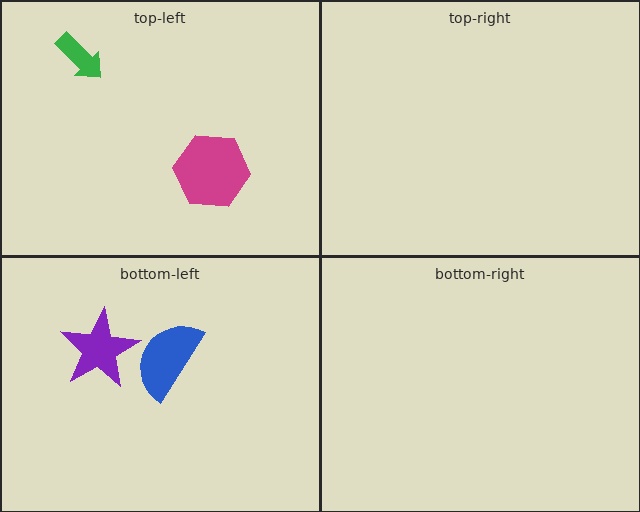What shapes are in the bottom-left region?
The blue semicircle, the purple star.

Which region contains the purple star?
The bottom-left region.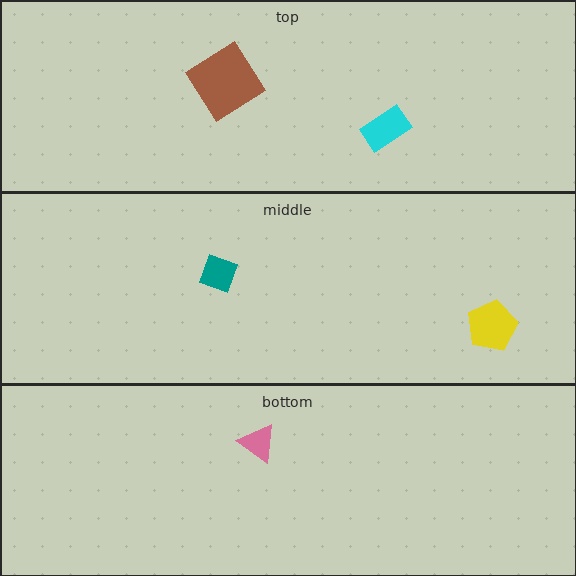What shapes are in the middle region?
The teal diamond, the yellow pentagon.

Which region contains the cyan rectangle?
The top region.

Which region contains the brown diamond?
The top region.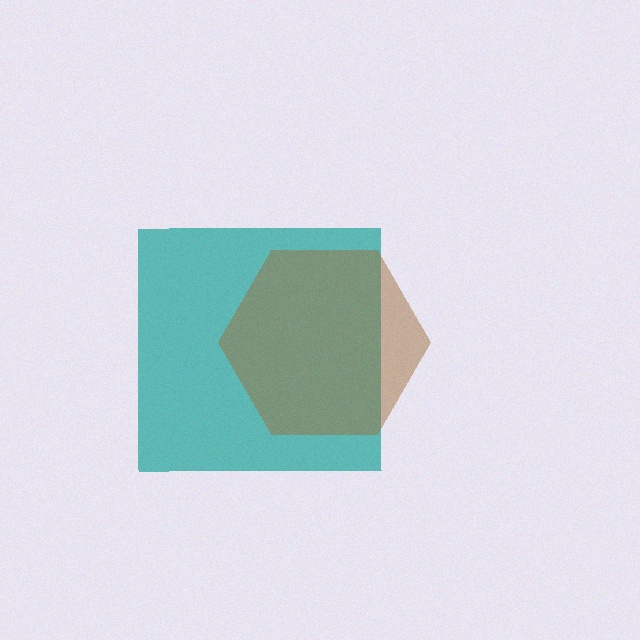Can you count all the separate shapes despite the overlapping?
Yes, there are 2 separate shapes.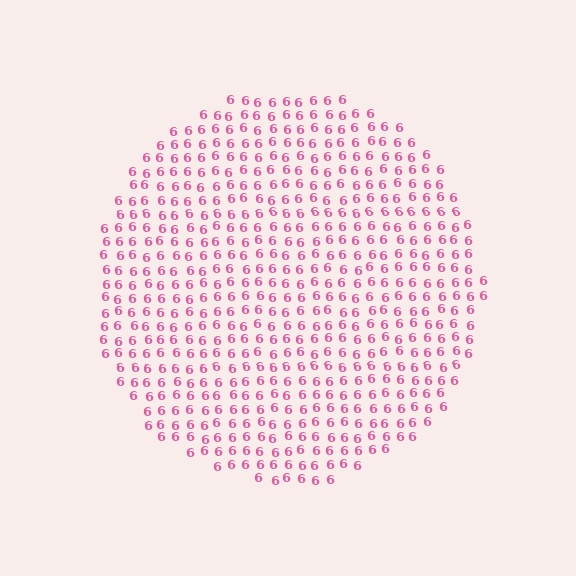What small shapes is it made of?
It is made of small digit 6's.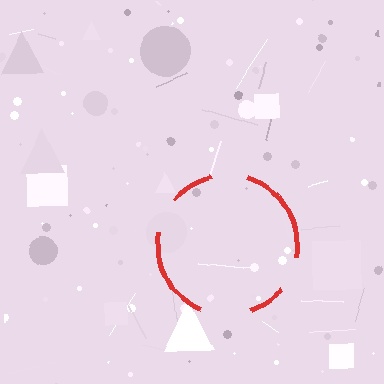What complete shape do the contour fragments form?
The contour fragments form a circle.